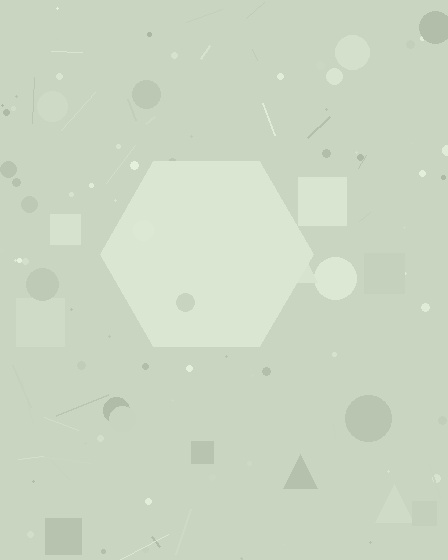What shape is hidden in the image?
A hexagon is hidden in the image.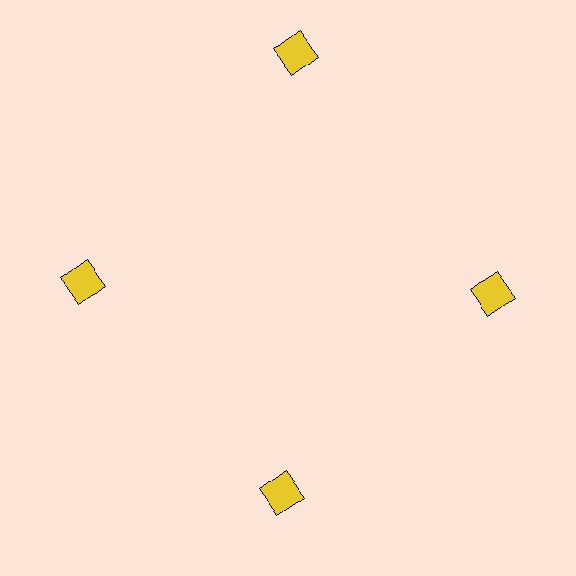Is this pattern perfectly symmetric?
No. The 4 yellow diamonds are arranged in a ring, but one element near the 12 o'clock position is pushed outward from the center, breaking the 4-fold rotational symmetry.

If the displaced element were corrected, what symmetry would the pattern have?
It would have 4-fold rotational symmetry — the pattern would map onto itself every 90 degrees.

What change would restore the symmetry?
The symmetry would be restored by moving it inward, back onto the ring so that all 4 diamonds sit at equal angles and equal distance from the center.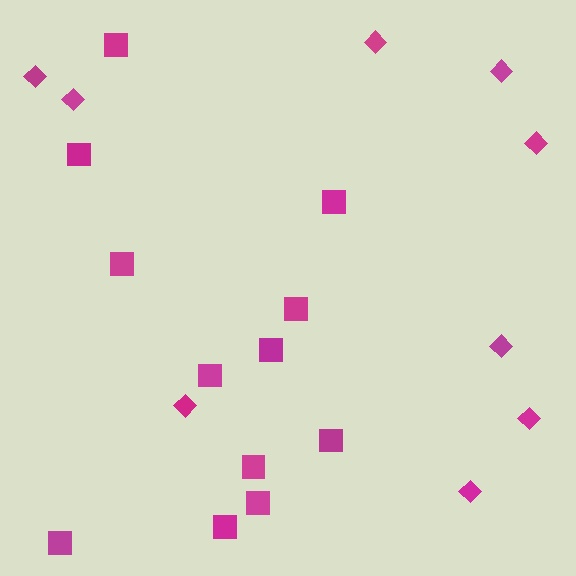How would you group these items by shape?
There are 2 groups: one group of diamonds (9) and one group of squares (12).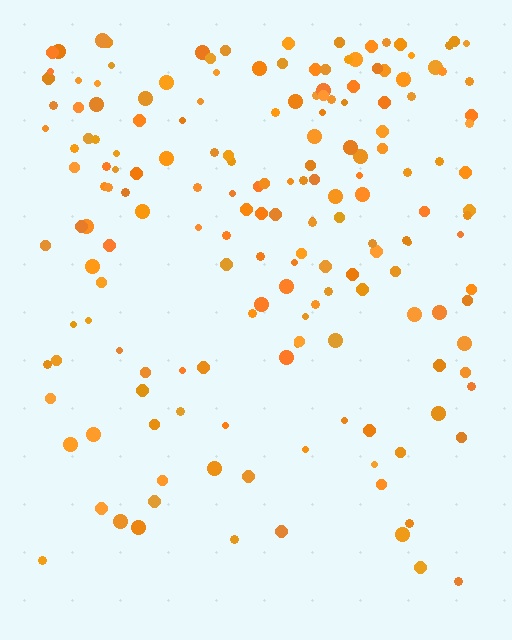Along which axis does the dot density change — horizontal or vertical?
Vertical.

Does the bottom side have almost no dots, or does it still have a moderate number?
Still a moderate number, just noticeably fewer than the top.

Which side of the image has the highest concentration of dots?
The top.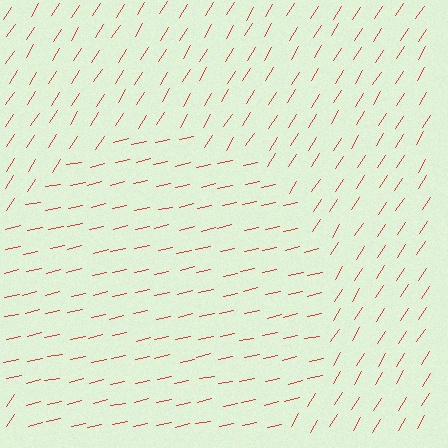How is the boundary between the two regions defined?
The boundary is defined purely by a change in line orientation (approximately 45 degrees difference). All lines are the same color and thickness.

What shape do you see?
I see a circle.